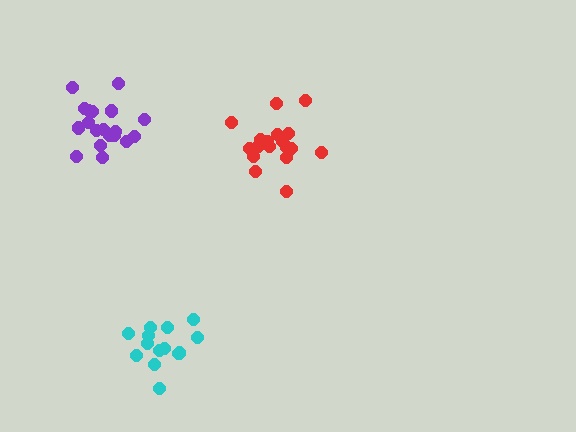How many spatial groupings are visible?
There are 3 spatial groupings.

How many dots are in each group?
Group 1: 19 dots, Group 2: 19 dots, Group 3: 15 dots (53 total).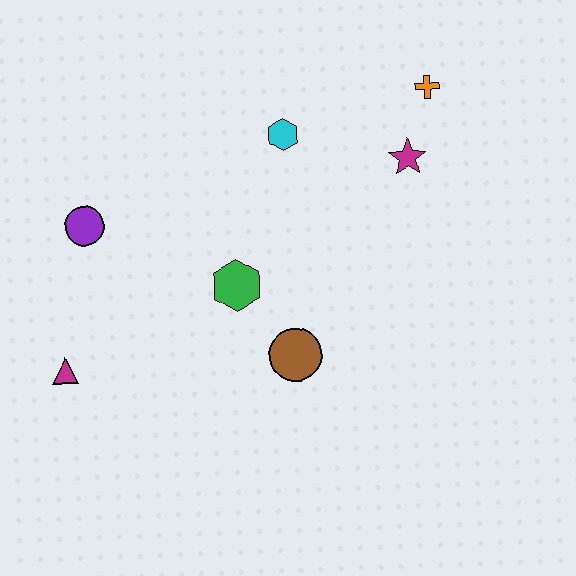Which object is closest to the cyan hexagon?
The magenta star is closest to the cyan hexagon.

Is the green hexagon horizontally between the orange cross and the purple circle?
Yes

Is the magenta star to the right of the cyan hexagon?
Yes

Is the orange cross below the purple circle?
No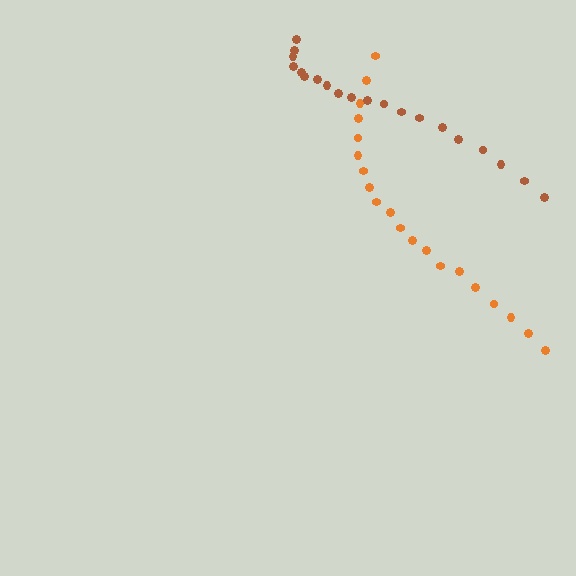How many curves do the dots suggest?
There are 2 distinct paths.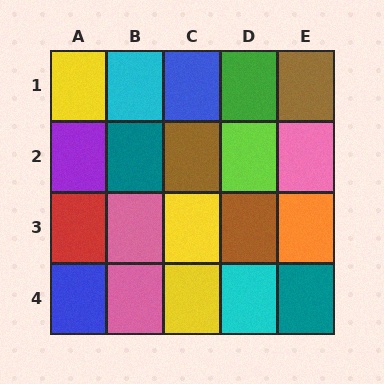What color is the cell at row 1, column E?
Brown.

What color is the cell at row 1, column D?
Green.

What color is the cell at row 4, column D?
Cyan.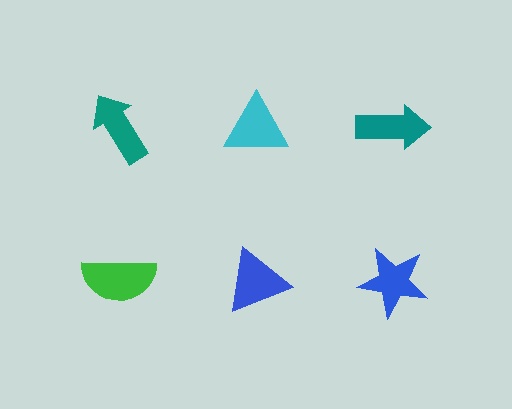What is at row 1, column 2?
A cyan triangle.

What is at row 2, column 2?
A blue triangle.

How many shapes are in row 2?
3 shapes.